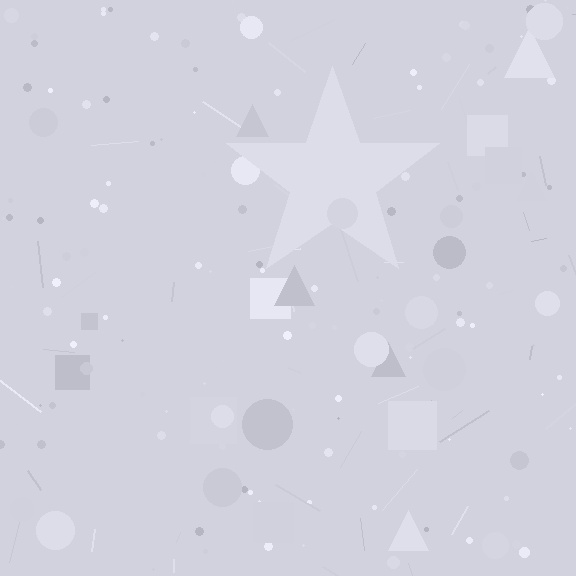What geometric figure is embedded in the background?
A star is embedded in the background.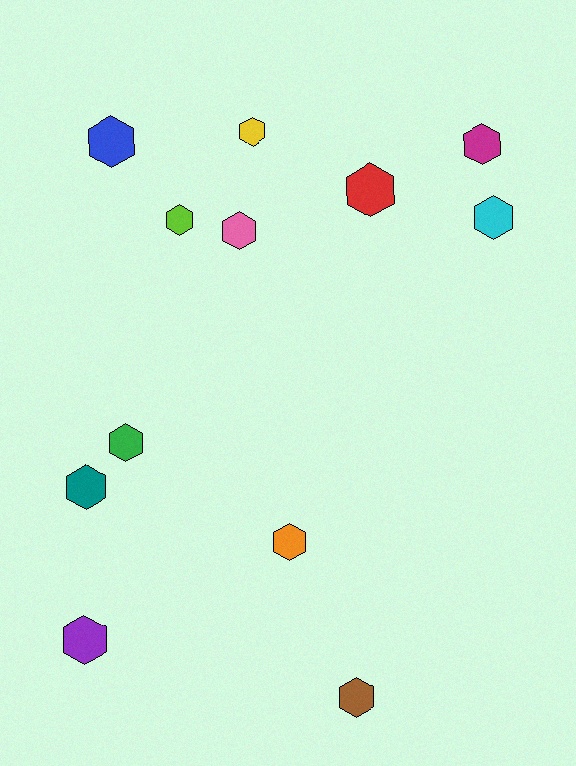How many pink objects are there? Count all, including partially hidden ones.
There is 1 pink object.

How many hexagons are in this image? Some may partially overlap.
There are 12 hexagons.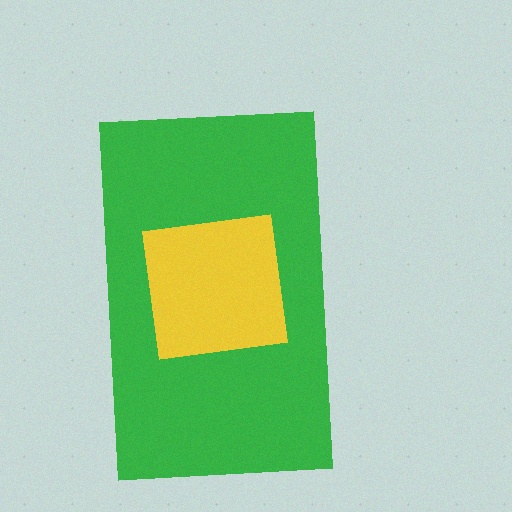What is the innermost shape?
The yellow square.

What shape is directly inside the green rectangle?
The yellow square.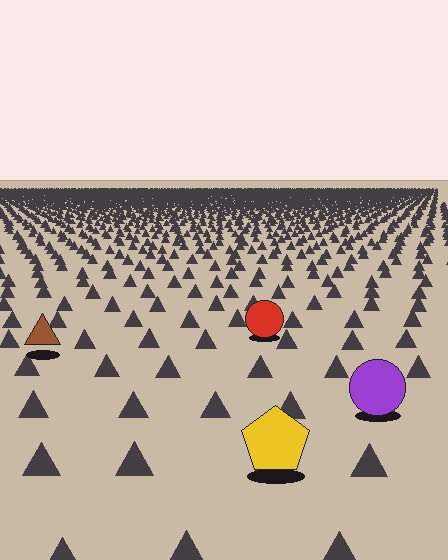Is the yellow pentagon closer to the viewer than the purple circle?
Yes. The yellow pentagon is closer — you can tell from the texture gradient: the ground texture is coarser near it.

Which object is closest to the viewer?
The yellow pentagon is closest. The texture marks near it are larger and more spread out.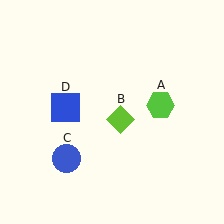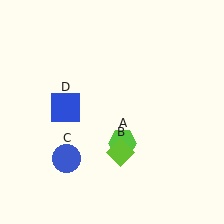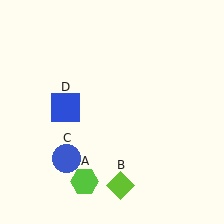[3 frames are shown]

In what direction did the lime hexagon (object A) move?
The lime hexagon (object A) moved down and to the left.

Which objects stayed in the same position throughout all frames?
Blue circle (object C) and blue square (object D) remained stationary.